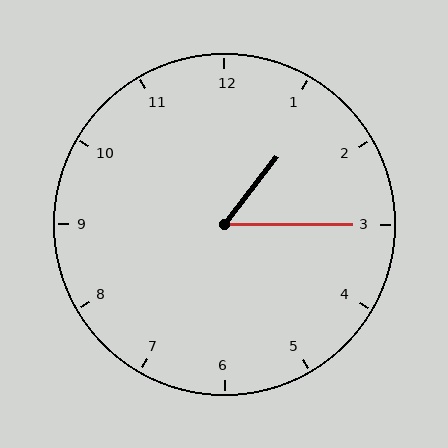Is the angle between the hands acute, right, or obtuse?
It is acute.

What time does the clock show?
1:15.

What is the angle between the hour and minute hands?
Approximately 52 degrees.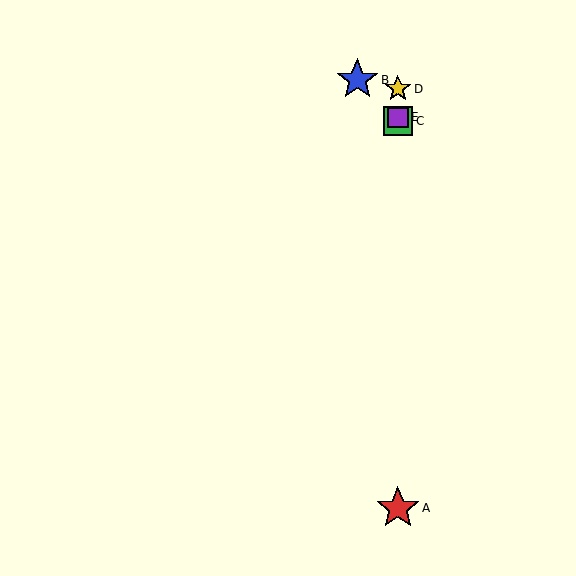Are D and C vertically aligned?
Yes, both are at x≈398.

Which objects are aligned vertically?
Objects A, C, D, E are aligned vertically.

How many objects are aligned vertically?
4 objects (A, C, D, E) are aligned vertically.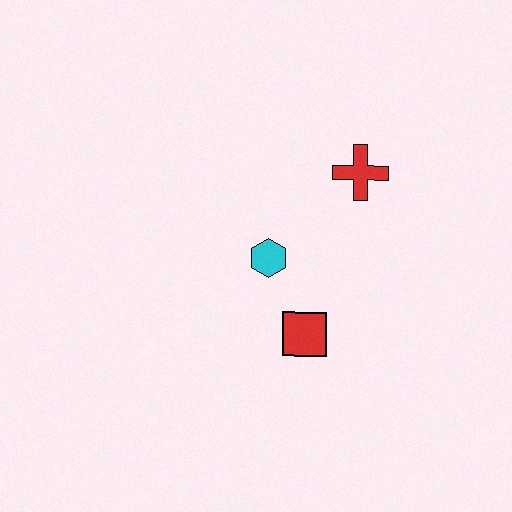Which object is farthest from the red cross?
The red square is farthest from the red cross.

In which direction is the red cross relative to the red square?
The red cross is above the red square.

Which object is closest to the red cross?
The cyan hexagon is closest to the red cross.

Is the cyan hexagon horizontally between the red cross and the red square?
No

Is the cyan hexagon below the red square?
No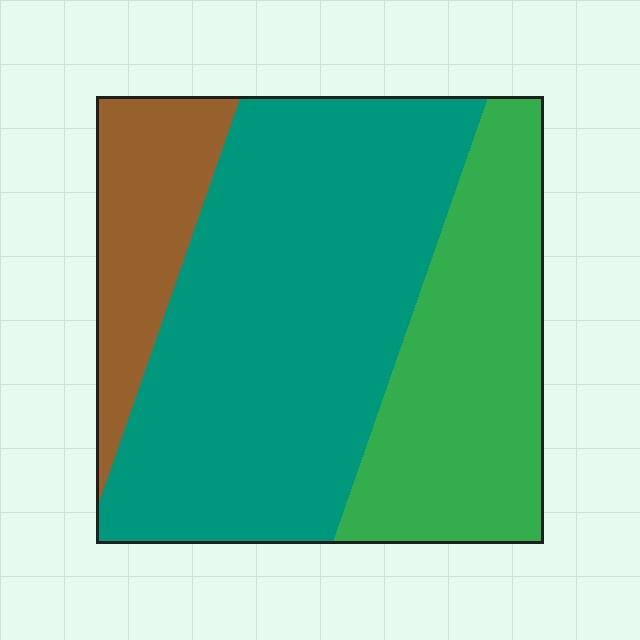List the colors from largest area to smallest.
From largest to smallest: teal, green, brown.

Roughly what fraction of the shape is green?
Green takes up about one third (1/3) of the shape.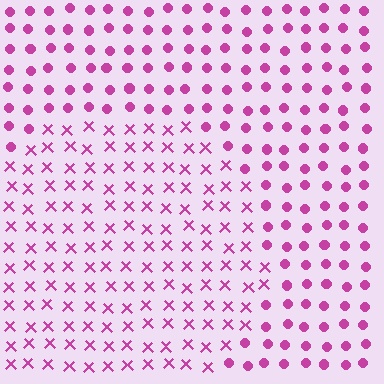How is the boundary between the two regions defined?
The boundary is defined by a change in element shape: X marks inside vs. circles outside. All elements share the same color and spacing.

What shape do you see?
I see a circle.